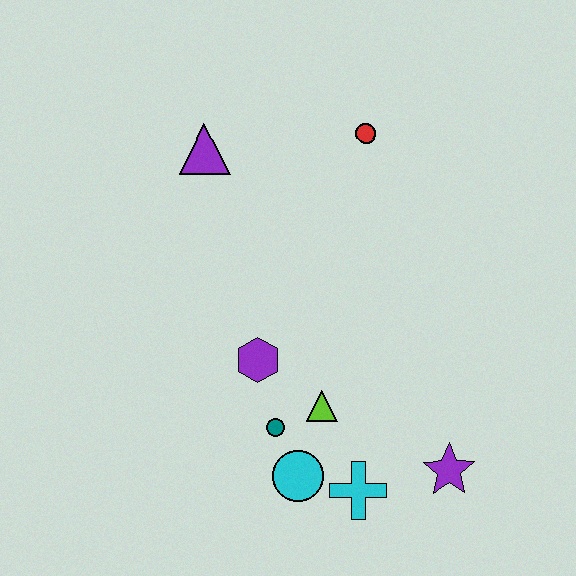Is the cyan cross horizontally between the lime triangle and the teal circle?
No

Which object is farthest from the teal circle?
The red circle is farthest from the teal circle.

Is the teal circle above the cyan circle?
Yes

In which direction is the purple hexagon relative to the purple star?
The purple hexagon is to the left of the purple star.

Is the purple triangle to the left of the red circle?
Yes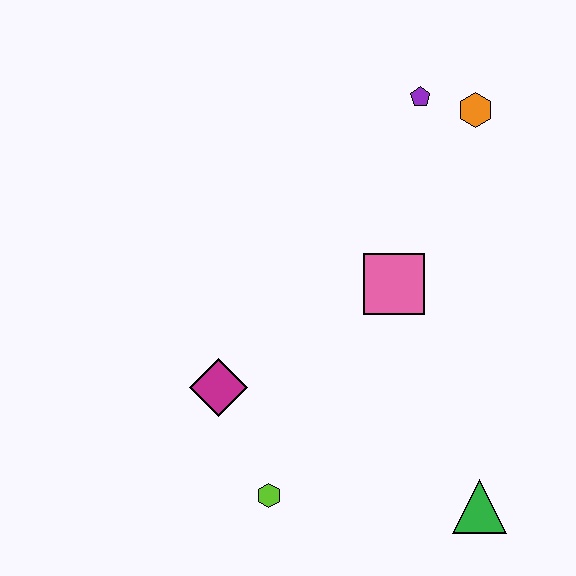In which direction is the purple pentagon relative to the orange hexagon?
The purple pentagon is to the left of the orange hexagon.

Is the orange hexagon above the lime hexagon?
Yes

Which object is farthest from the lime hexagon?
The orange hexagon is farthest from the lime hexagon.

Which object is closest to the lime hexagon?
The magenta diamond is closest to the lime hexagon.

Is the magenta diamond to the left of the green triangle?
Yes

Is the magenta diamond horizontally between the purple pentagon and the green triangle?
No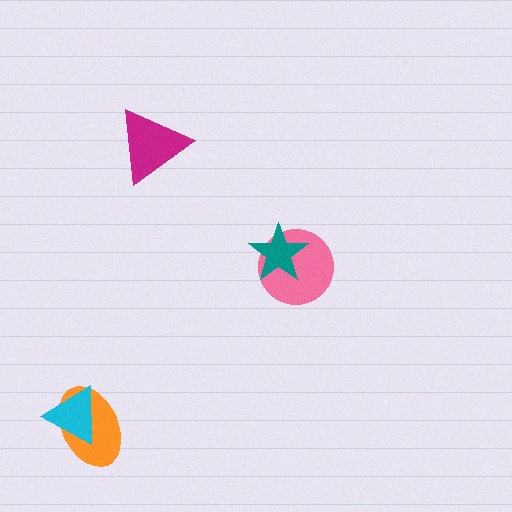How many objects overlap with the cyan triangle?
1 object overlaps with the cyan triangle.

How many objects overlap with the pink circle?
1 object overlaps with the pink circle.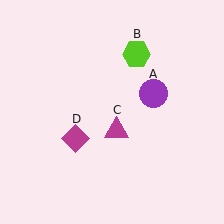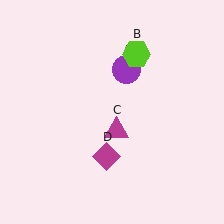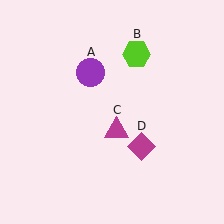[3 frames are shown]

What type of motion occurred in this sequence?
The purple circle (object A), magenta diamond (object D) rotated counterclockwise around the center of the scene.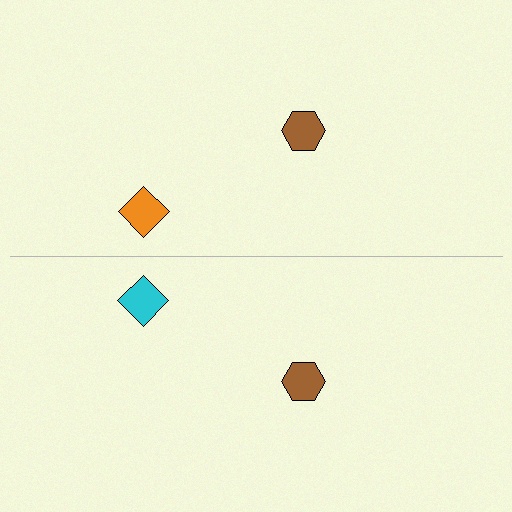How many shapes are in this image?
There are 4 shapes in this image.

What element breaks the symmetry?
The cyan diamond on the bottom side breaks the symmetry — its mirror counterpart is orange.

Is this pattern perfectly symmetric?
No, the pattern is not perfectly symmetric. The cyan diamond on the bottom side breaks the symmetry — its mirror counterpart is orange.